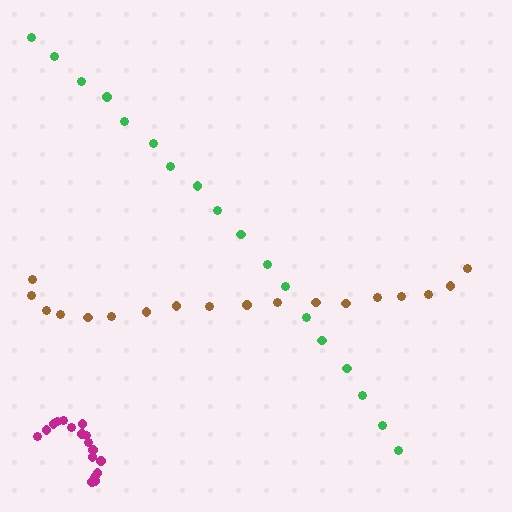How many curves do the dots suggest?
There are 3 distinct paths.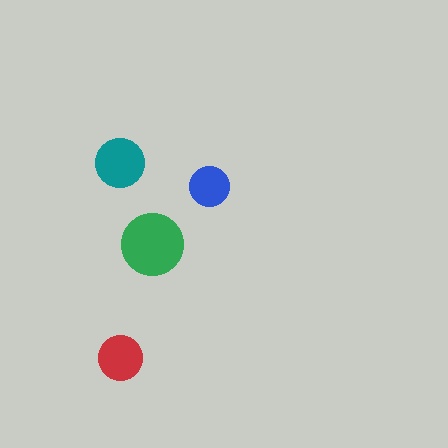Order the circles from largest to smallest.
the green one, the teal one, the red one, the blue one.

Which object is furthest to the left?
The teal circle is leftmost.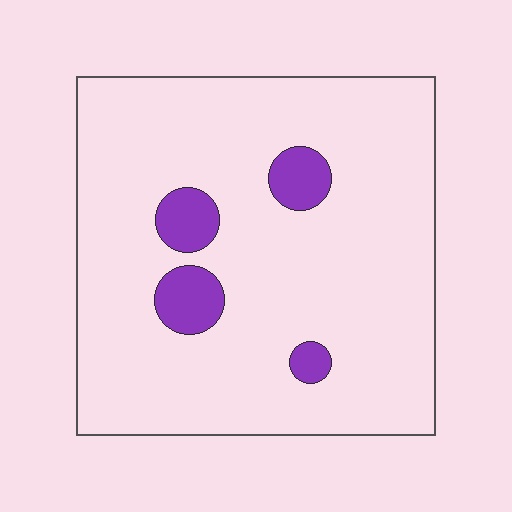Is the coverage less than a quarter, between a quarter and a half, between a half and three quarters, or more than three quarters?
Less than a quarter.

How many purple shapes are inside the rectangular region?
4.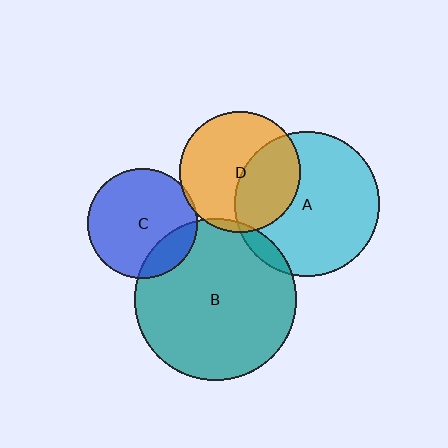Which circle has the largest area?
Circle B (teal).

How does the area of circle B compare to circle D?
Approximately 1.8 times.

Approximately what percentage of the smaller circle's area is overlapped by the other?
Approximately 5%.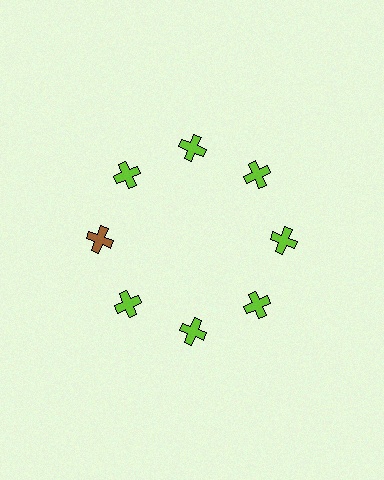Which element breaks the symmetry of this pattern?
The brown cross at roughly the 9 o'clock position breaks the symmetry. All other shapes are lime crosses.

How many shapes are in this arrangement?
There are 8 shapes arranged in a ring pattern.